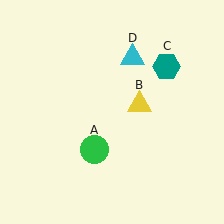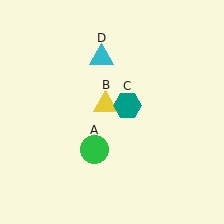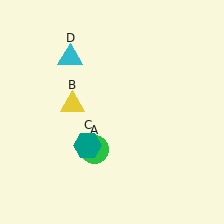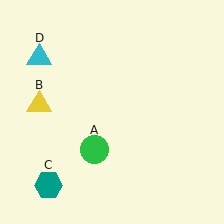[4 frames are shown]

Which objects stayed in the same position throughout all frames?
Green circle (object A) remained stationary.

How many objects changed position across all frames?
3 objects changed position: yellow triangle (object B), teal hexagon (object C), cyan triangle (object D).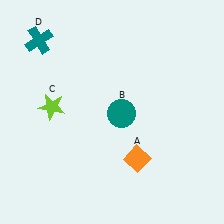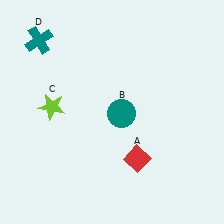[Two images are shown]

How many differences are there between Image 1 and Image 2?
There is 1 difference between the two images.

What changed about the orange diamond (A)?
In Image 1, A is orange. In Image 2, it changed to red.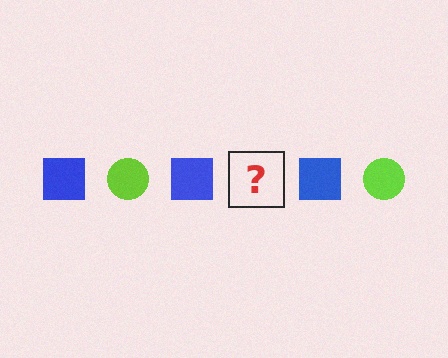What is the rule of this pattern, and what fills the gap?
The rule is that the pattern alternates between blue square and lime circle. The gap should be filled with a lime circle.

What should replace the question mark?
The question mark should be replaced with a lime circle.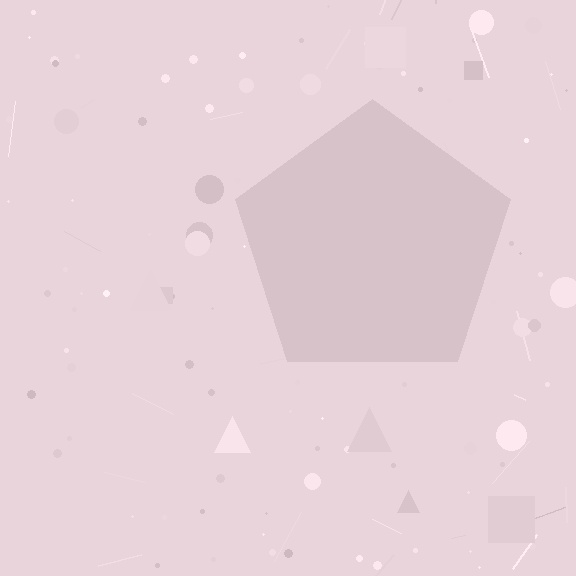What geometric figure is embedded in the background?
A pentagon is embedded in the background.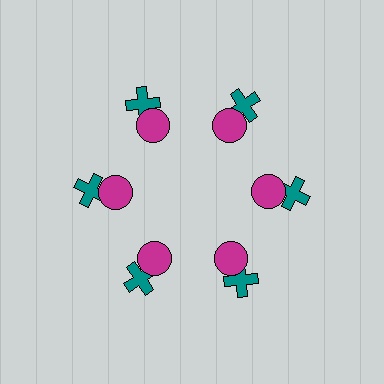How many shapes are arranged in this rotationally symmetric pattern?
There are 12 shapes, arranged in 6 groups of 2.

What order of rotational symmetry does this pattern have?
This pattern has 6-fold rotational symmetry.